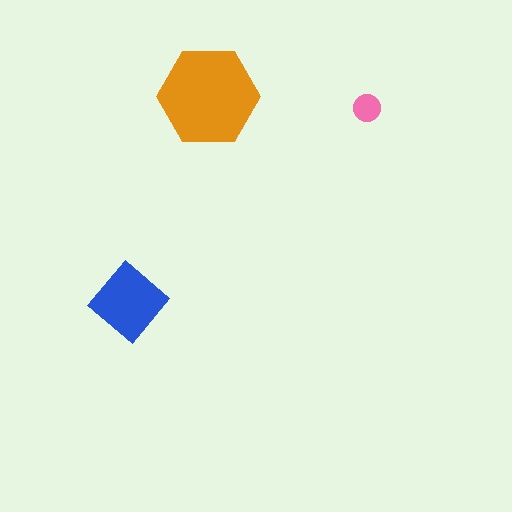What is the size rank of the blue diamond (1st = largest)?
2nd.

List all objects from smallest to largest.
The pink circle, the blue diamond, the orange hexagon.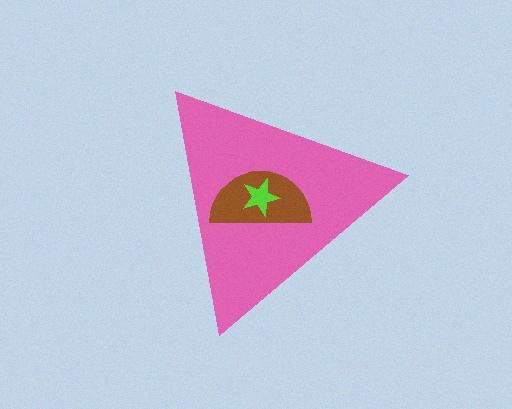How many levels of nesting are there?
3.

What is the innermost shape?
The lime star.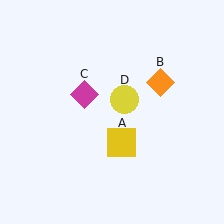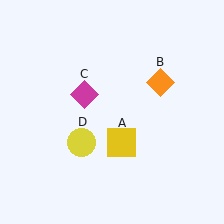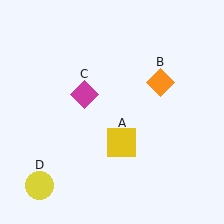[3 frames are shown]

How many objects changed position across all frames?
1 object changed position: yellow circle (object D).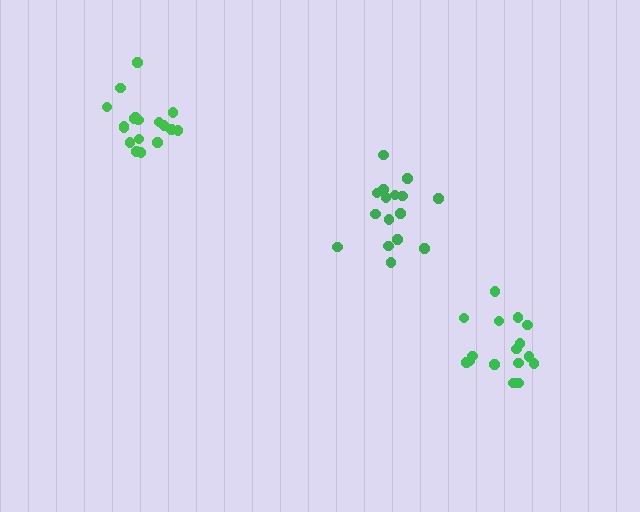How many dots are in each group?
Group 1: 16 dots, Group 2: 17 dots, Group 3: 18 dots (51 total).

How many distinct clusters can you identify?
There are 3 distinct clusters.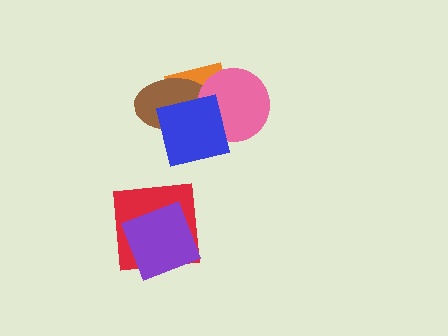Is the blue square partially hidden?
No, no other shape covers it.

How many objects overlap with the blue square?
3 objects overlap with the blue square.